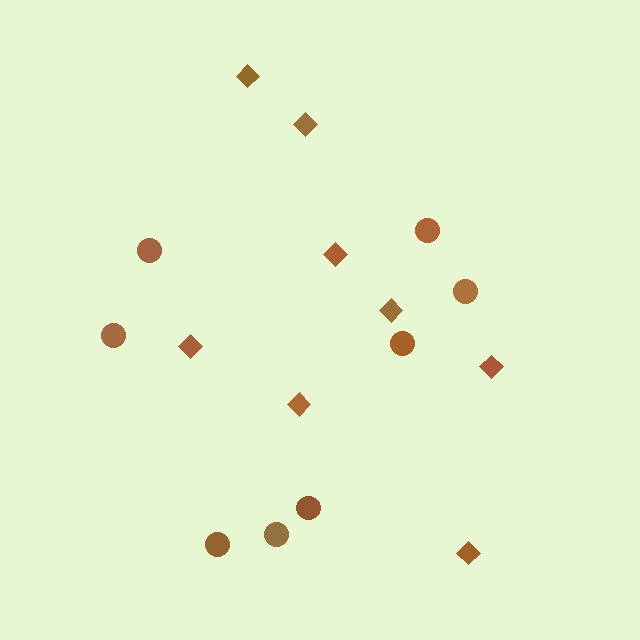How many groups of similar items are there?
There are 2 groups: one group of diamonds (8) and one group of circles (8).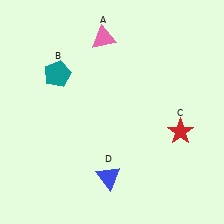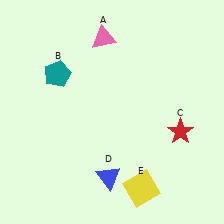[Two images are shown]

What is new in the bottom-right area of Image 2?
A yellow square (E) was added in the bottom-right area of Image 2.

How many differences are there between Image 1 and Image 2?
There is 1 difference between the two images.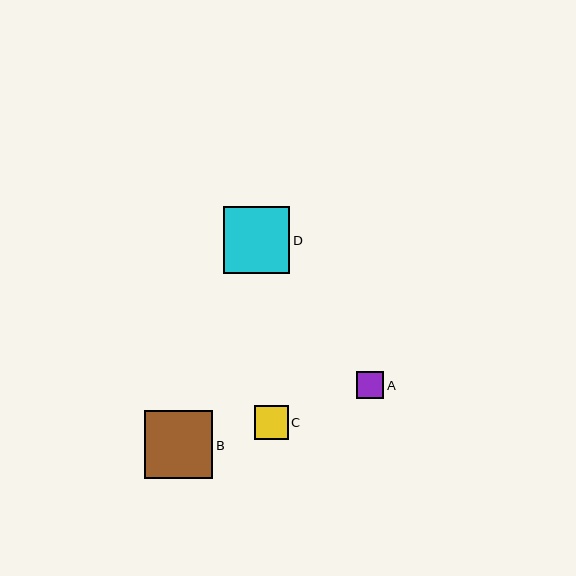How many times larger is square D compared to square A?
Square D is approximately 2.4 times the size of square A.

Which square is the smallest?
Square A is the smallest with a size of approximately 27 pixels.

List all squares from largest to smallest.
From largest to smallest: B, D, C, A.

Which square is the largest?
Square B is the largest with a size of approximately 68 pixels.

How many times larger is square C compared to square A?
Square C is approximately 1.2 times the size of square A.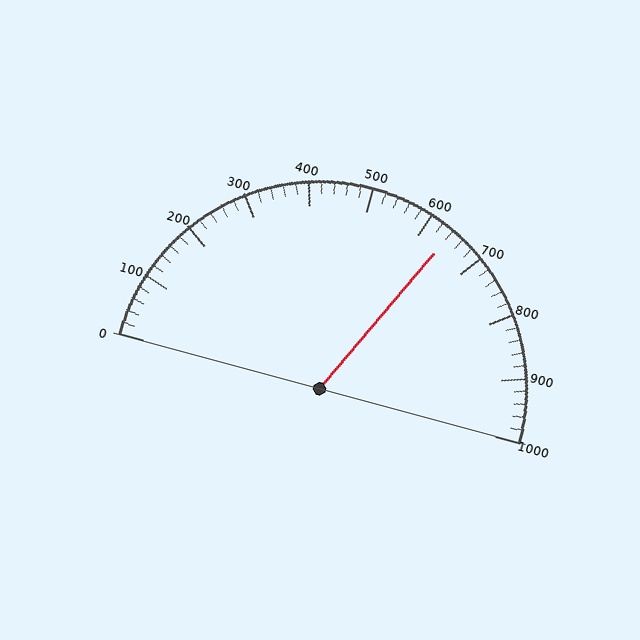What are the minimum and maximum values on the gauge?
The gauge ranges from 0 to 1000.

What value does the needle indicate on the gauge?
The needle indicates approximately 640.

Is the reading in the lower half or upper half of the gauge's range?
The reading is in the upper half of the range (0 to 1000).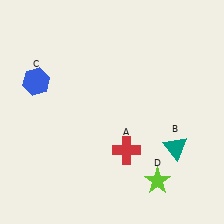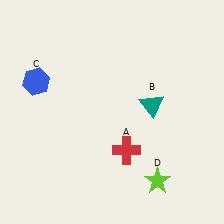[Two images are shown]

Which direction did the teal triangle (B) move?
The teal triangle (B) moved up.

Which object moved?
The teal triangle (B) moved up.